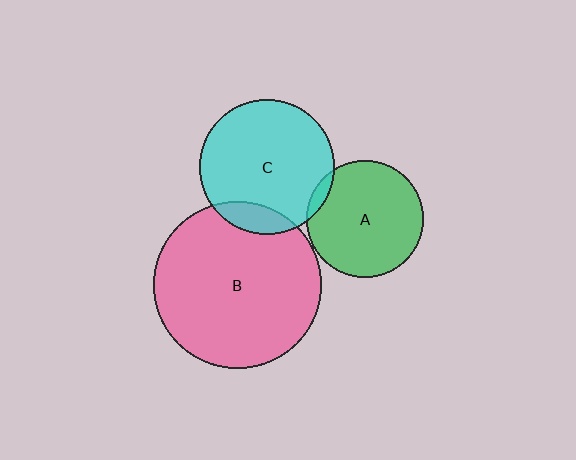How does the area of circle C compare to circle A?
Approximately 1.3 times.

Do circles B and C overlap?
Yes.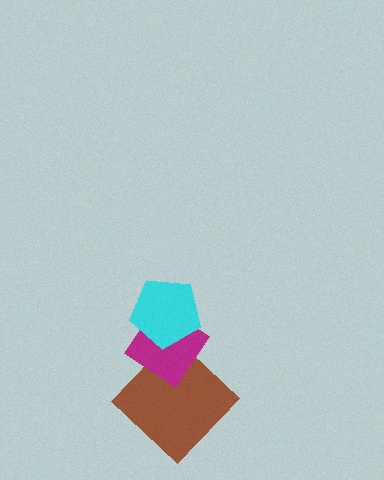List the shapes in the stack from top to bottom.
From top to bottom: the cyan pentagon, the magenta diamond, the brown diamond.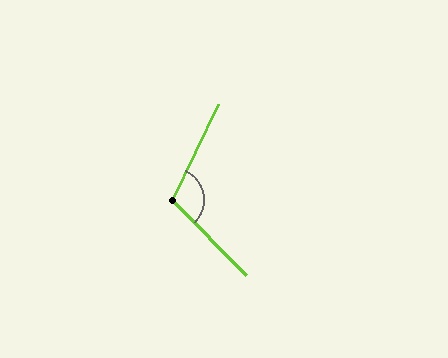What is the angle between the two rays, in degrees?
Approximately 110 degrees.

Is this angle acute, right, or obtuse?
It is obtuse.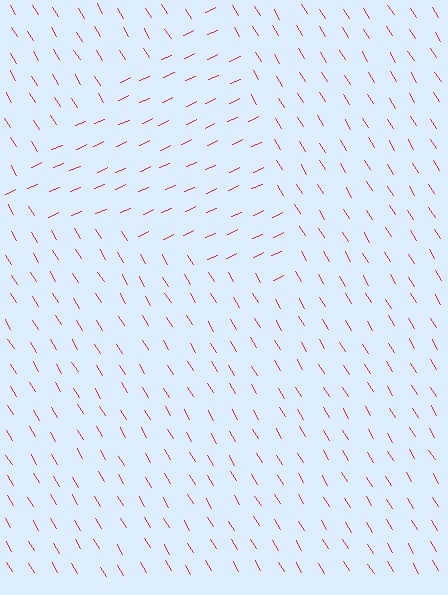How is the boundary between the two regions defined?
The boundary is defined purely by a change in line orientation (approximately 83 degrees difference). All lines are the same color and thickness.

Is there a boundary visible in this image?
Yes, there is a texture boundary formed by a change in line orientation.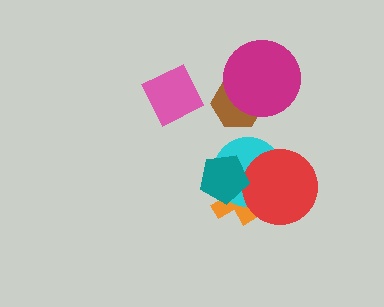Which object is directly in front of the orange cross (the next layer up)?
The cyan circle is directly in front of the orange cross.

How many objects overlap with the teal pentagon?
2 objects overlap with the teal pentagon.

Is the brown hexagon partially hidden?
Yes, it is partially covered by another shape.